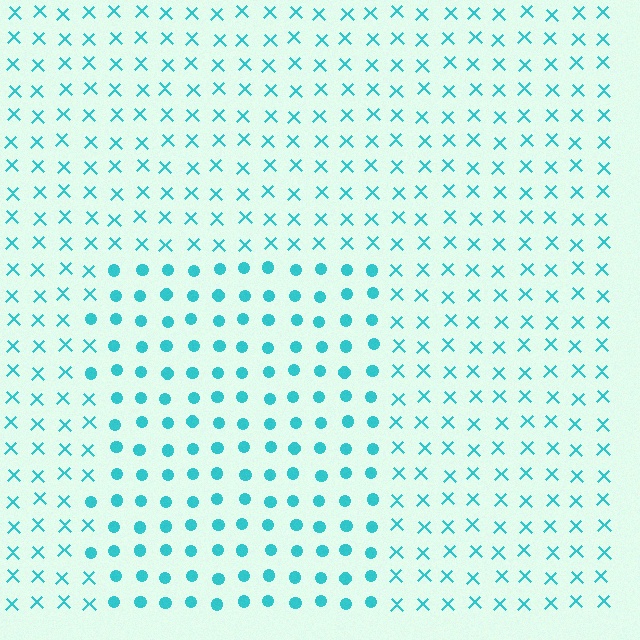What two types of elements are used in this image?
The image uses circles inside the rectangle region and X marks outside it.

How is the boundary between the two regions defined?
The boundary is defined by a change in element shape: circles inside vs. X marks outside. All elements share the same color and spacing.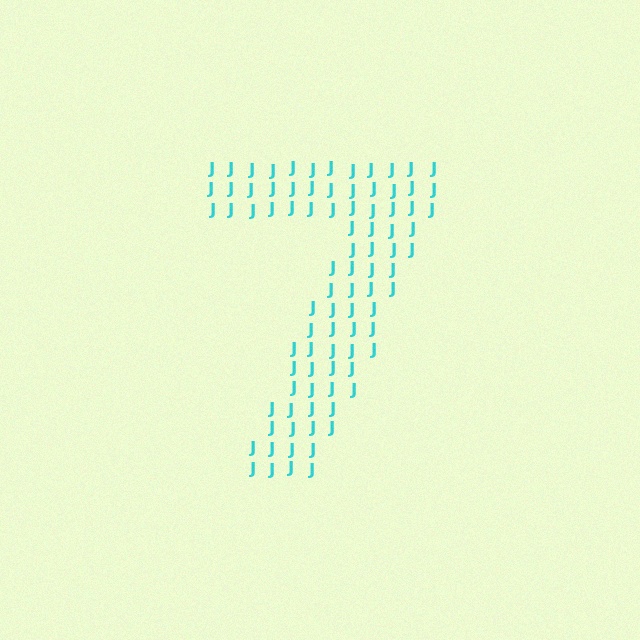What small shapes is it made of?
It is made of small letter J's.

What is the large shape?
The large shape is the digit 7.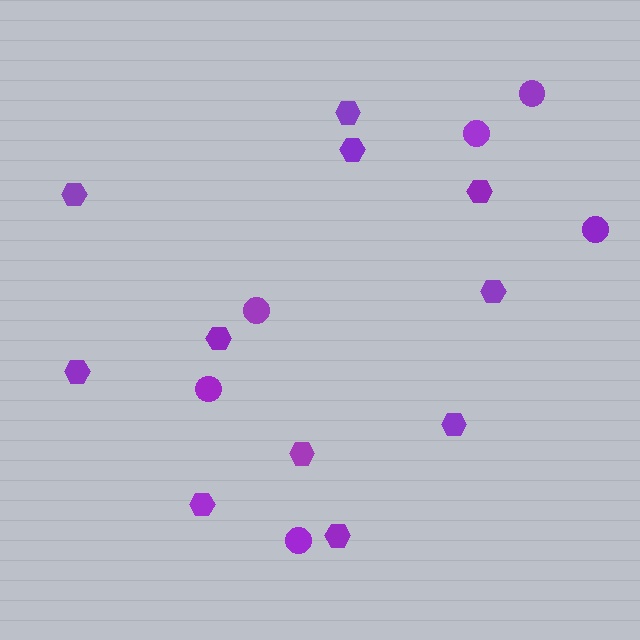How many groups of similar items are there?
There are 2 groups: one group of circles (6) and one group of hexagons (11).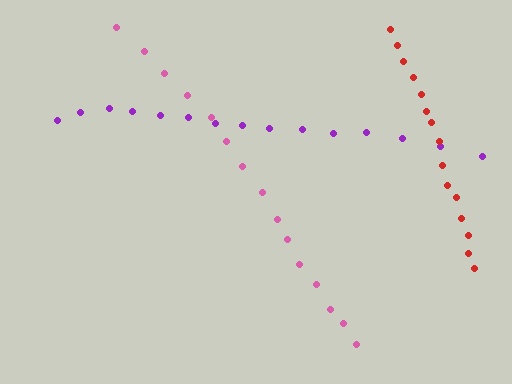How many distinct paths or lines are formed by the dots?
There are 3 distinct paths.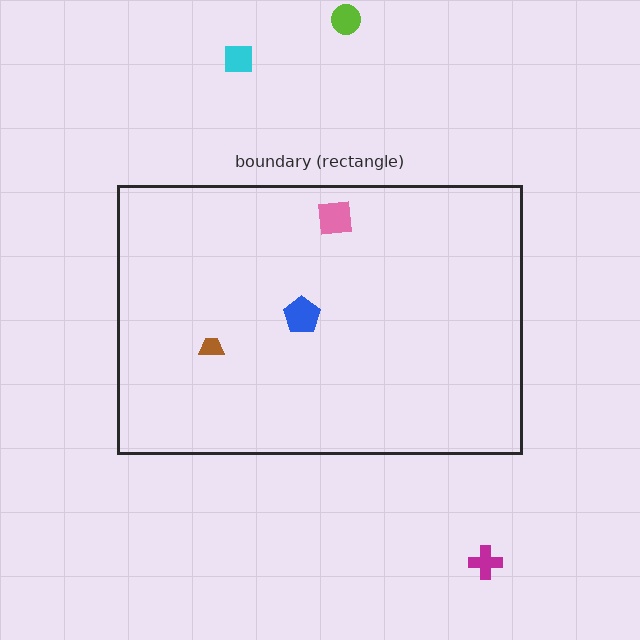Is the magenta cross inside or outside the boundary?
Outside.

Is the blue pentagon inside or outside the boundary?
Inside.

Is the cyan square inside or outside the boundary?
Outside.